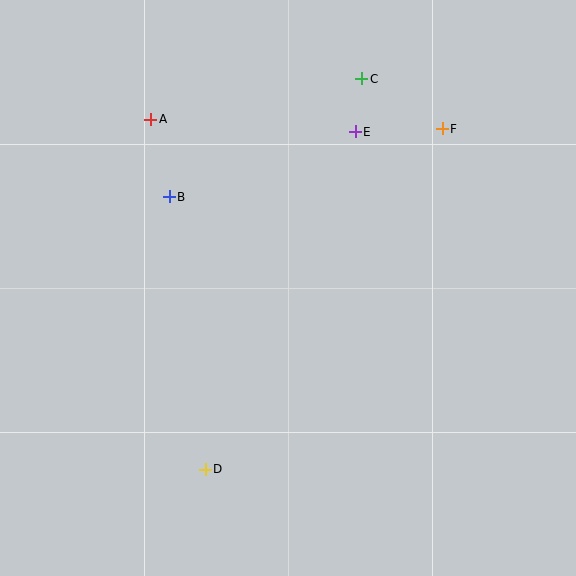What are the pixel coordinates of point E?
Point E is at (355, 132).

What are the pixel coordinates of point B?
Point B is at (169, 197).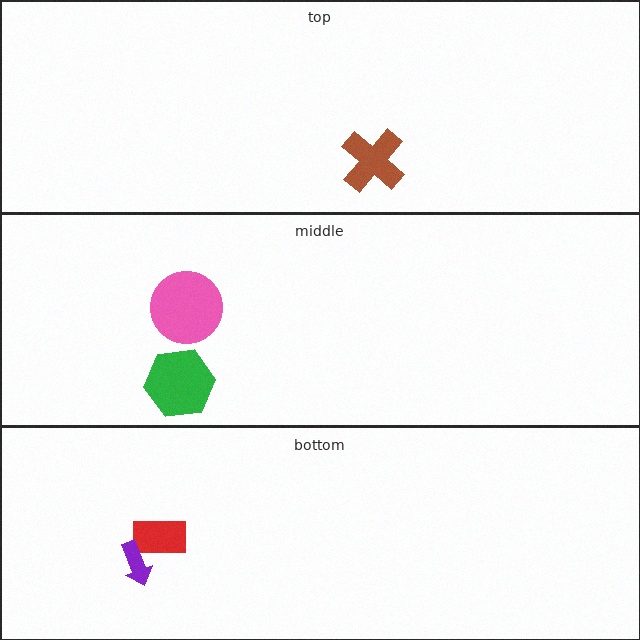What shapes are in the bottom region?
The red rectangle, the purple arrow.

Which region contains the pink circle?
The middle region.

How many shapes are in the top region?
1.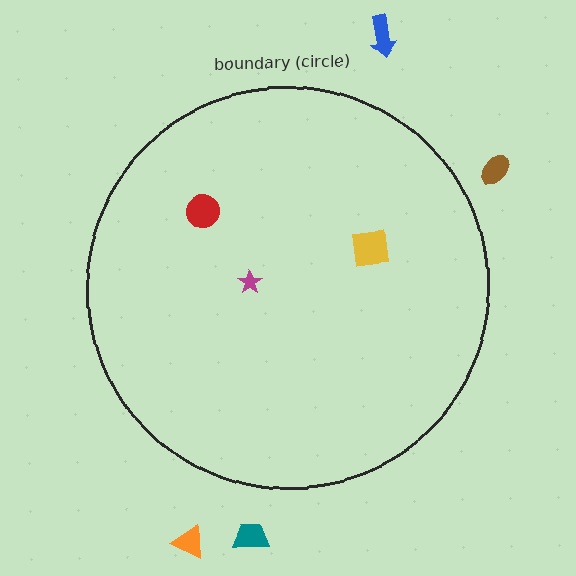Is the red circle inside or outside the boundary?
Inside.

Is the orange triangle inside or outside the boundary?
Outside.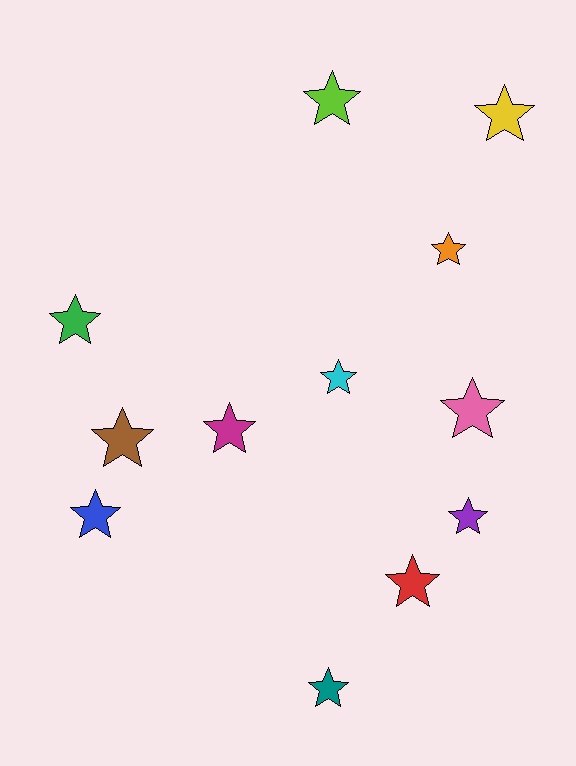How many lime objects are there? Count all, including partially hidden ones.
There is 1 lime object.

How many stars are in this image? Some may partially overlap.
There are 12 stars.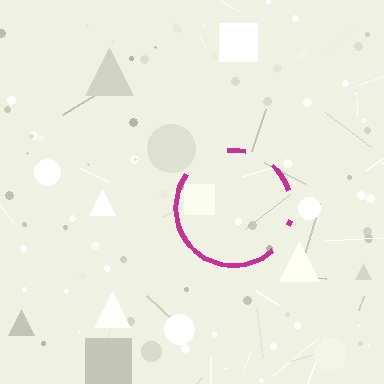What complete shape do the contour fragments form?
The contour fragments form a circle.